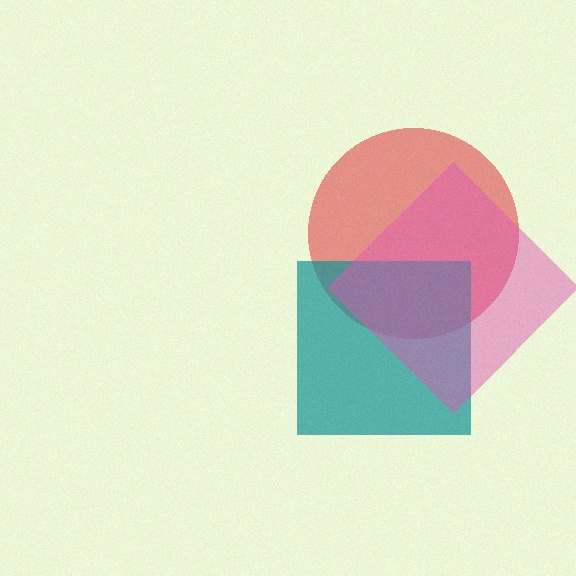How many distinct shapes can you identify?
There are 3 distinct shapes: a red circle, a teal square, a pink diamond.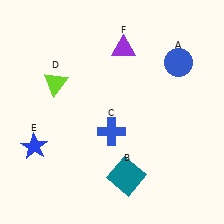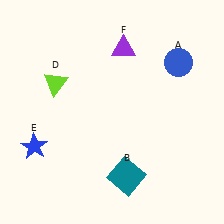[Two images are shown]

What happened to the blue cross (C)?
The blue cross (C) was removed in Image 2. It was in the bottom-left area of Image 1.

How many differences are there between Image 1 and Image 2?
There is 1 difference between the two images.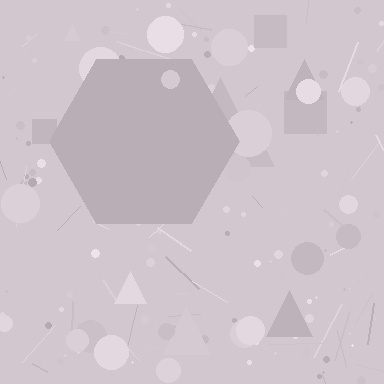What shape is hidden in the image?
A hexagon is hidden in the image.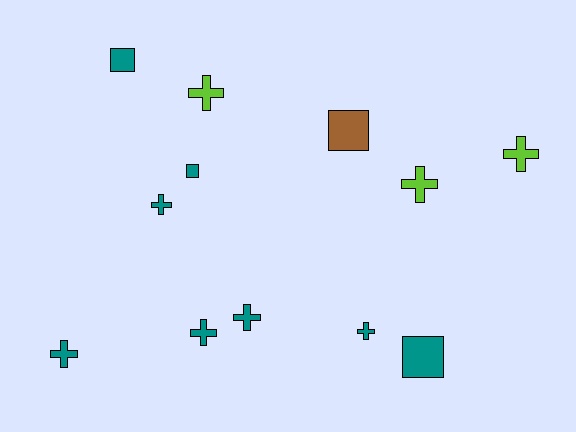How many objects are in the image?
There are 12 objects.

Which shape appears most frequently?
Cross, with 8 objects.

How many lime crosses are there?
There are 3 lime crosses.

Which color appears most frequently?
Teal, with 8 objects.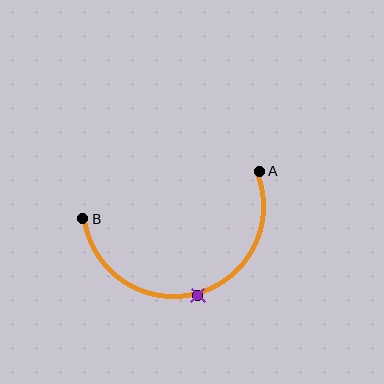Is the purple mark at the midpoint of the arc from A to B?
Yes. The purple mark lies on the arc at equal arc-length from both A and B — it is the arc midpoint.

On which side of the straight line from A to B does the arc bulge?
The arc bulges below the straight line connecting A and B.